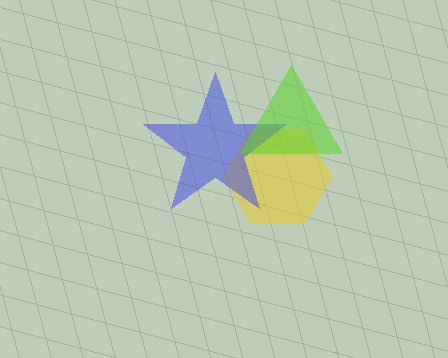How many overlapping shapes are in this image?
There are 3 overlapping shapes in the image.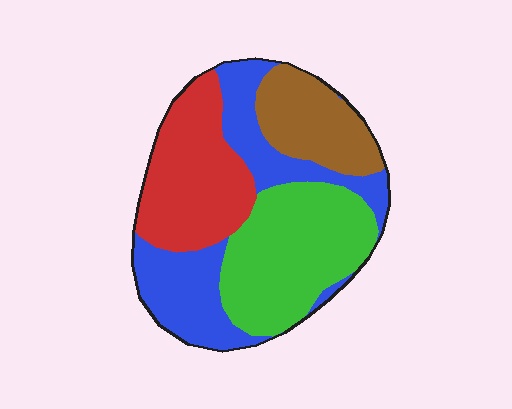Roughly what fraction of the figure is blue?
Blue covers roughly 30% of the figure.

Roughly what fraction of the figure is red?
Red covers 25% of the figure.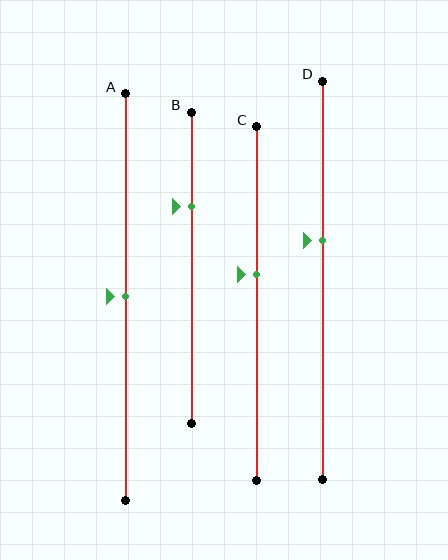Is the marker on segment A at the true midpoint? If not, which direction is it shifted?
Yes, the marker on segment A is at the true midpoint.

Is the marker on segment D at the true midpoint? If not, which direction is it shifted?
No, the marker on segment D is shifted upward by about 10% of the segment length.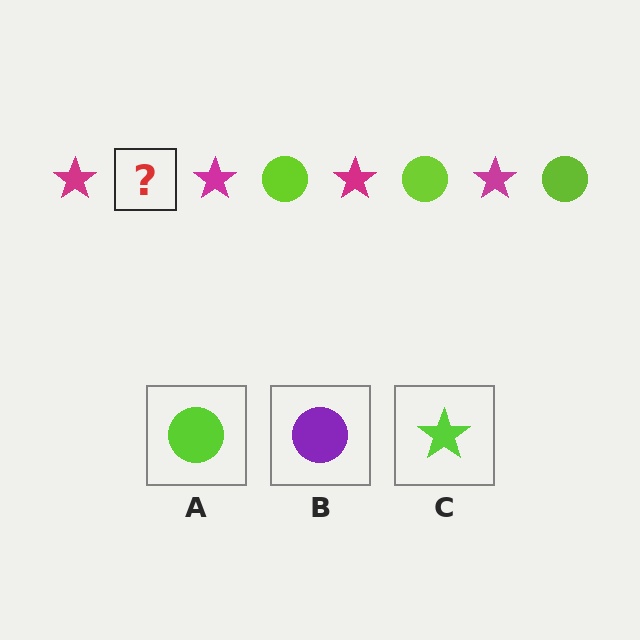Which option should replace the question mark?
Option A.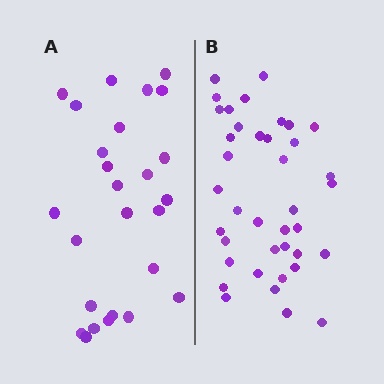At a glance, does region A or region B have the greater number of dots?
Region B (the right region) has more dots.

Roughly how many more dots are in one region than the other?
Region B has approximately 15 more dots than region A.